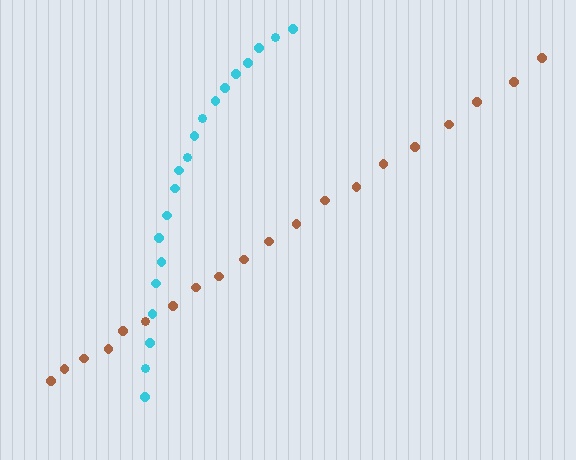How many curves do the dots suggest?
There are 2 distinct paths.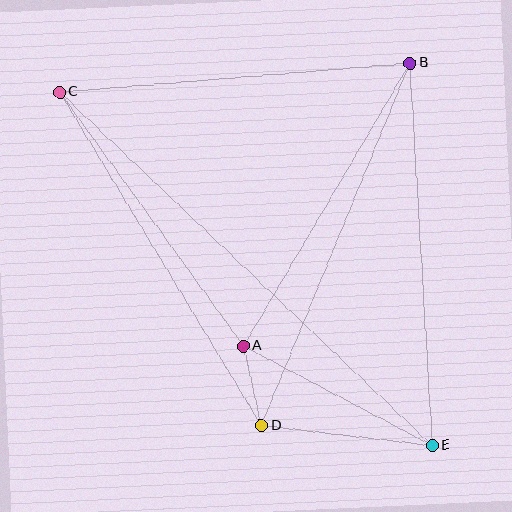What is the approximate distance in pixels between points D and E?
The distance between D and E is approximately 172 pixels.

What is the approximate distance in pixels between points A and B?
The distance between A and B is approximately 328 pixels.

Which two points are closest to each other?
Points A and D are closest to each other.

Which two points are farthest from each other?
Points C and E are farthest from each other.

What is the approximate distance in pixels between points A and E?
The distance between A and E is approximately 213 pixels.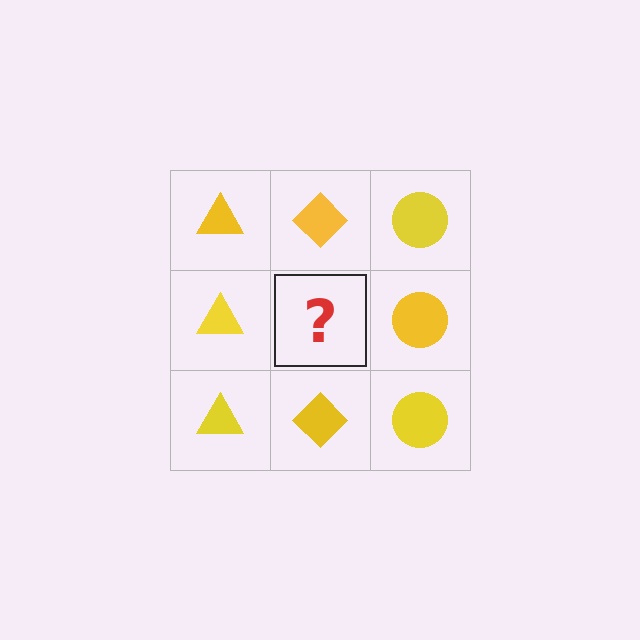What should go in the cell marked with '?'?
The missing cell should contain a yellow diamond.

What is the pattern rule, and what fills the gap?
The rule is that each column has a consistent shape. The gap should be filled with a yellow diamond.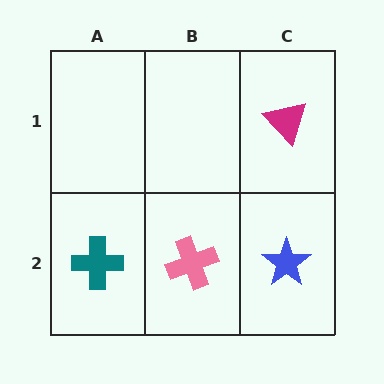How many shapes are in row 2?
3 shapes.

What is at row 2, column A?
A teal cross.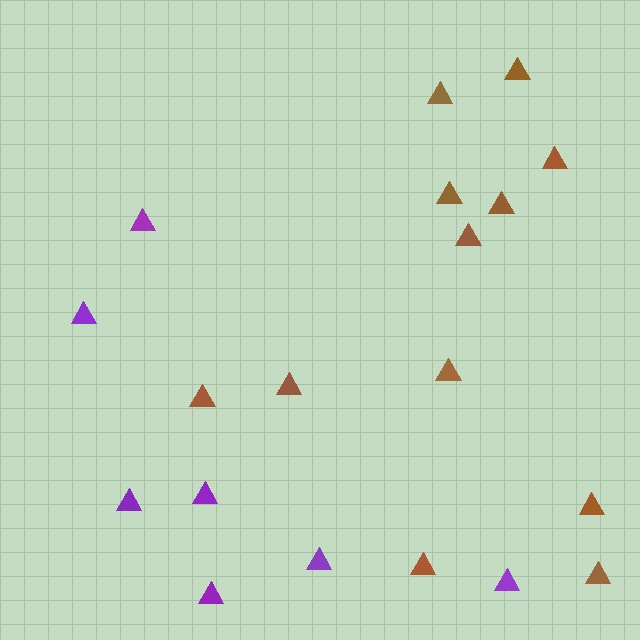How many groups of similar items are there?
There are 2 groups: one group of brown triangles (12) and one group of purple triangles (7).